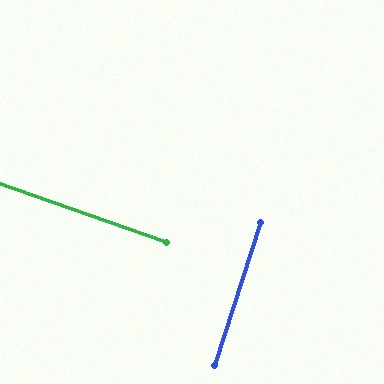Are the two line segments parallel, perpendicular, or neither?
Perpendicular — they meet at approximately 89°.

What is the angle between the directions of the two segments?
Approximately 89 degrees.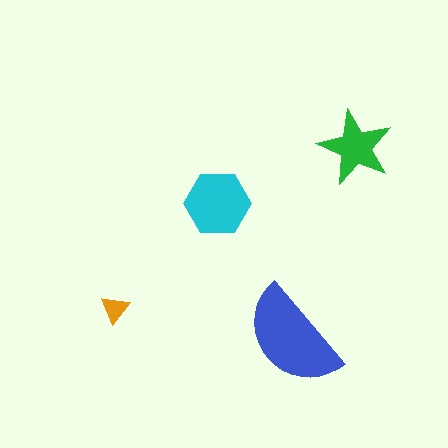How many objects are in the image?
There are 4 objects in the image.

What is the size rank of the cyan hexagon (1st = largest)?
2nd.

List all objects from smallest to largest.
The orange triangle, the green star, the cyan hexagon, the blue semicircle.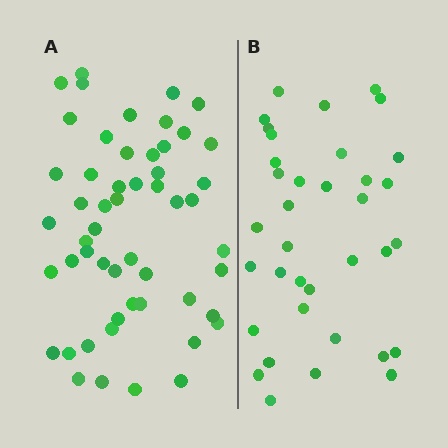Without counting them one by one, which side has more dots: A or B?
Region A (the left region) has more dots.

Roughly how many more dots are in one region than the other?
Region A has approximately 15 more dots than region B.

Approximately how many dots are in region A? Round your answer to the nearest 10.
About 50 dots. (The exact count is 53, which rounds to 50.)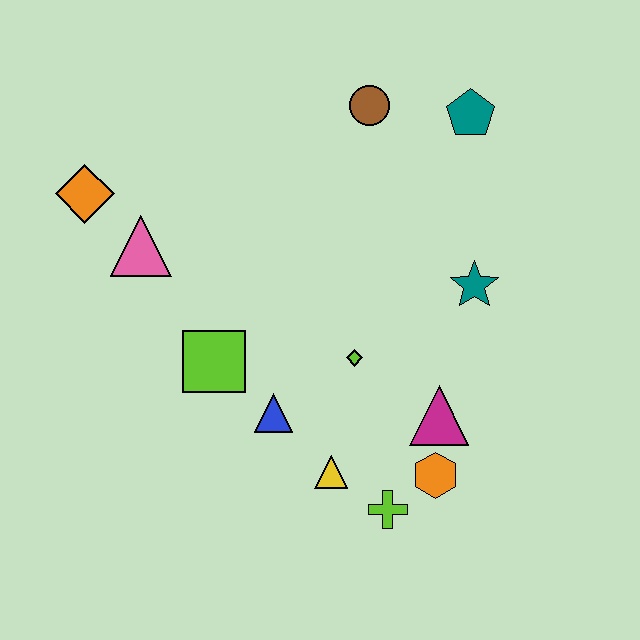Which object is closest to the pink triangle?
The orange diamond is closest to the pink triangle.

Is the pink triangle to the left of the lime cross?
Yes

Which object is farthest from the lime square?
The teal pentagon is farthest from the lime square.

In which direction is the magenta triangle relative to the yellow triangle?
The magenta triangle is to the right of the yellow triangle.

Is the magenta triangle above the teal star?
No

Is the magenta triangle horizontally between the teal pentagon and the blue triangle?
Yes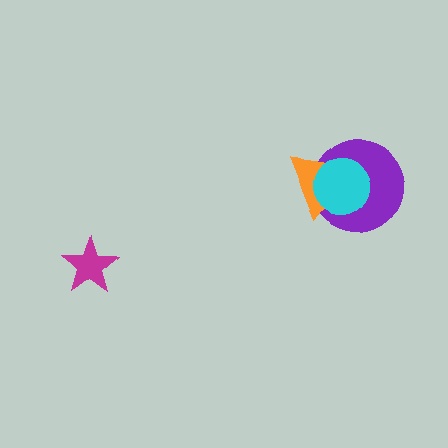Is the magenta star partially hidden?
No, no other shape covers it.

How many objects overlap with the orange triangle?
2 objects overlap with the orange triangle.